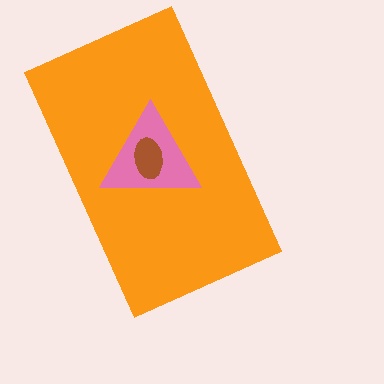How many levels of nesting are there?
3.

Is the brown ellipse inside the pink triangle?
Yes.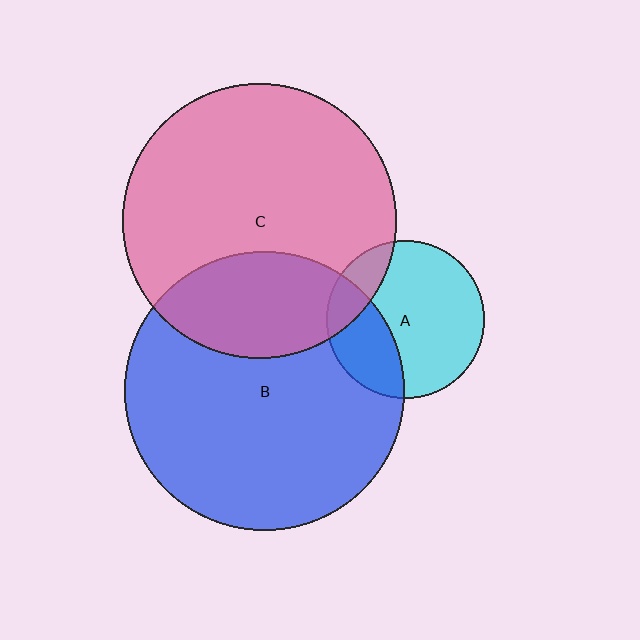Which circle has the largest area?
Circle B (blue).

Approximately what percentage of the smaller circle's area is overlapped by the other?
Approximately 30%.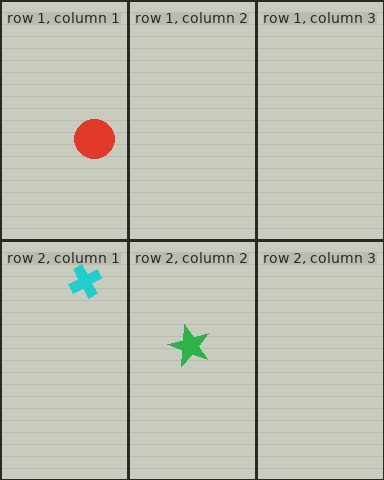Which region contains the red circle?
The row 1, column 1 region.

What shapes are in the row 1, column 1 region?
The red circle.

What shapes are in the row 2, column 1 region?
The cyan cross.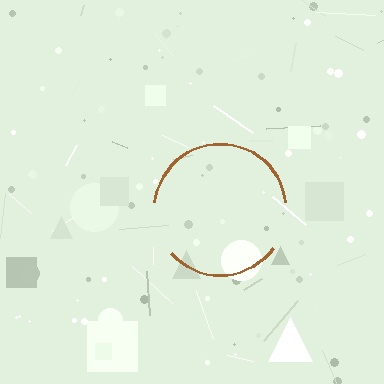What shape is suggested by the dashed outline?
The dashed outline suggests a circle.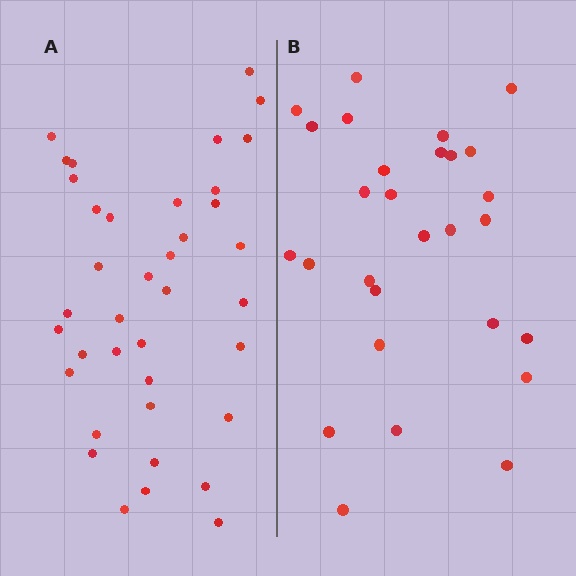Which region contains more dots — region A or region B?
Region A (the left region) has more dots.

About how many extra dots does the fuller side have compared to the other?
Region A has roughly 10 or so more dots than region B.